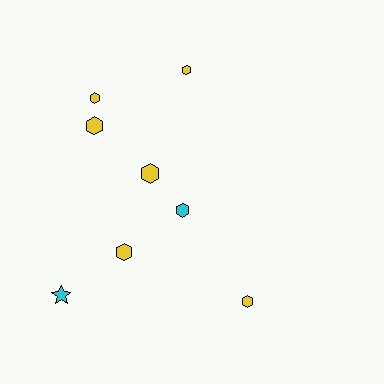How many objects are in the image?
There are 8 objects.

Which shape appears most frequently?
Hexagon, with 7 objects.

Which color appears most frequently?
Yellow, with 6 objects.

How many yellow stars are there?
There are no yellow stars.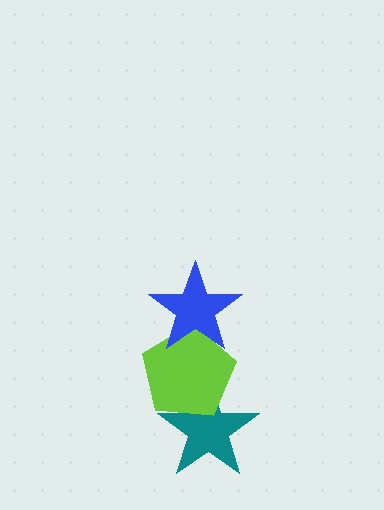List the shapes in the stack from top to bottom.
From top to bottom: the blue star, the lime pentagon, the teal star.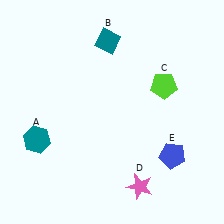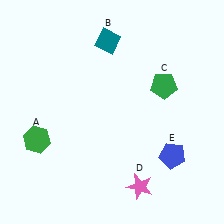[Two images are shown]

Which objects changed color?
A changed from teal to green. C changed from lime to green.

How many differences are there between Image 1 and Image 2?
There are 2 differences between the two images.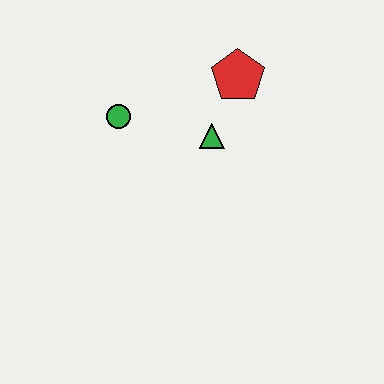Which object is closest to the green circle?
The green triangle is closest to the green circle.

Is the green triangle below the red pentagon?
Yes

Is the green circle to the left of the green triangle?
Yes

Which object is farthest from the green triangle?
The green circle is farthest from the green triangle.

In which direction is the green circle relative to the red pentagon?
The green circle is to the left of the red pentagon.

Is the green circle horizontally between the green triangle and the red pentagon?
No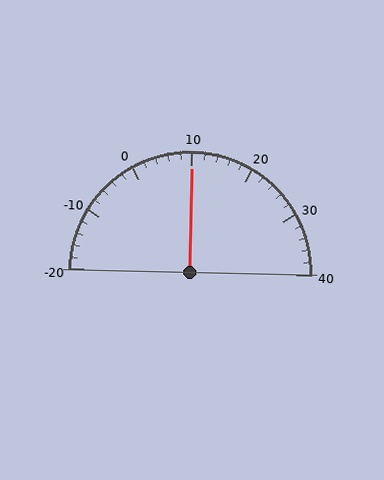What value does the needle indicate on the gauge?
The needle indicates approximately 10.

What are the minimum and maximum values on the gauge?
The gauge ranges from -20 to 40.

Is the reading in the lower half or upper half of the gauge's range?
The reading is in the upper half of the range (-20 to 40).